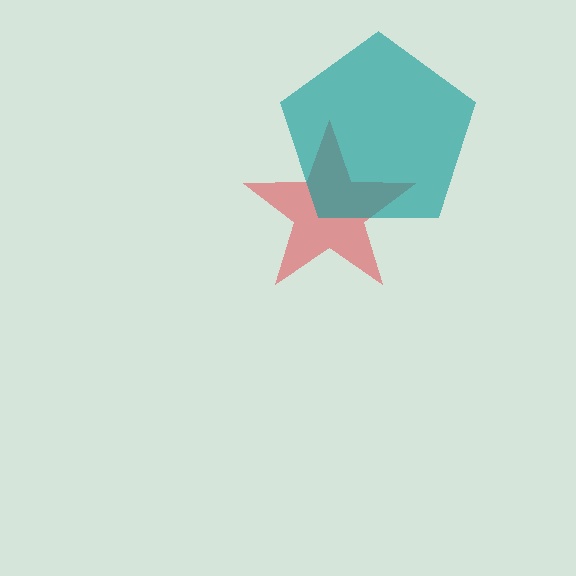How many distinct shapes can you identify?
There are 2 distinct shapes: a red star, a teal pentagon.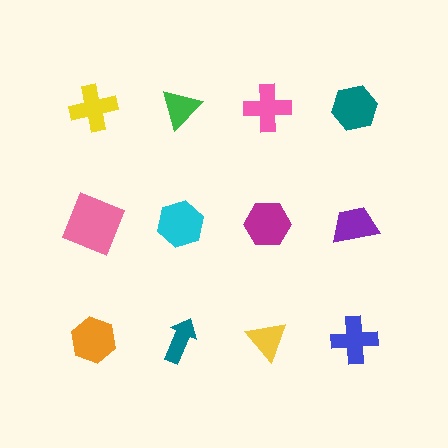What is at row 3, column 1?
An orange hexagon.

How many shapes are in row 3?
4 shapes.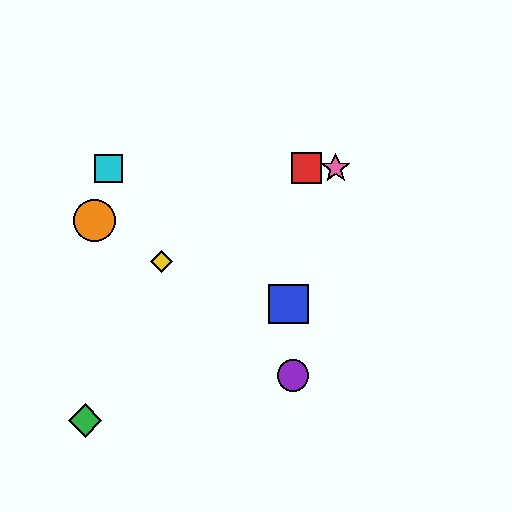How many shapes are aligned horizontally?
3 shapes (the red square, the cyan square, the pink star) are aligned horizontally.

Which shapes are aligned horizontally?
The red square, the cyan square, the pink star are aligned horizontally.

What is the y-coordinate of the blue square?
The blue square is at y≈304.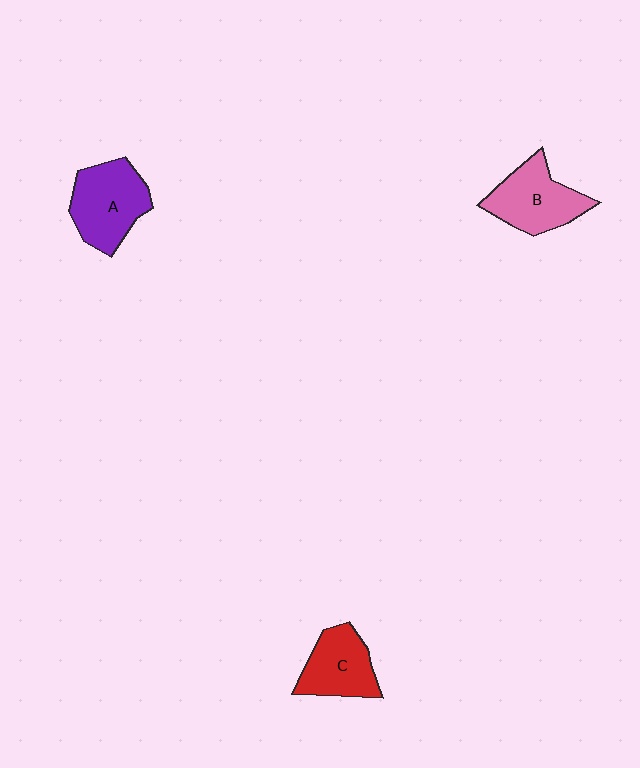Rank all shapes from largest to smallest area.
From largest to smallest: A (purple), B (pink), C (red).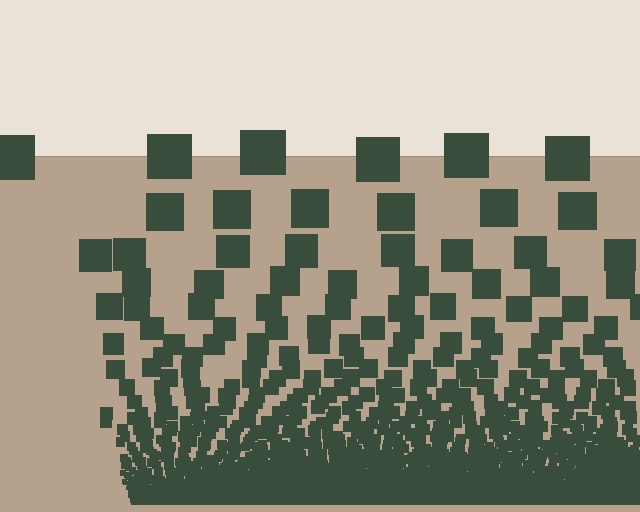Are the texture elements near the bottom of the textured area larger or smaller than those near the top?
Smaller. The gradient is inverted — elements near the bottom are smaller and denser.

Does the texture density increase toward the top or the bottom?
Density increases toward the bottom.